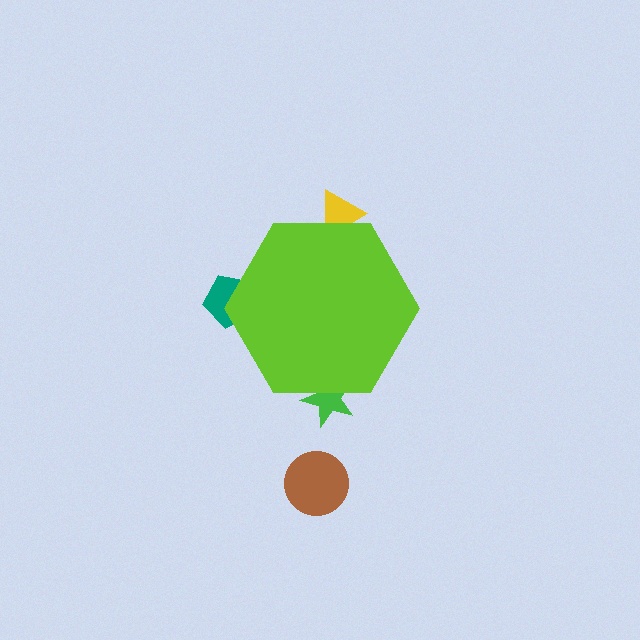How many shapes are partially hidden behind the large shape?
3 shapes are partially hidden.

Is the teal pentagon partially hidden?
Yes, the teal pentagon is partially hidden behind the lime hexagon.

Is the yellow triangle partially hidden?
Yes, the yellow triangle is partially hidden behind the lime hexagon.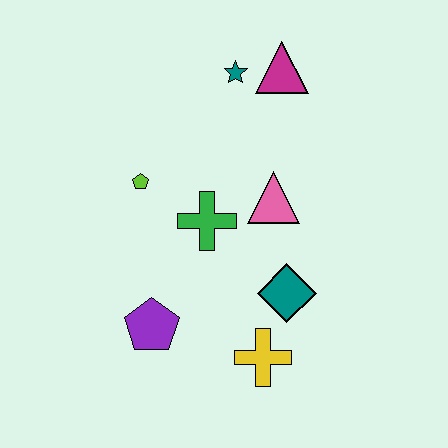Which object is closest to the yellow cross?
The teal diamond is closest to the yellow cross.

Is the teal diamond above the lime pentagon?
No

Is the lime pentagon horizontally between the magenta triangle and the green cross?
No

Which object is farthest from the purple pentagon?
The magenta triangle is farthest from the purple pentagon.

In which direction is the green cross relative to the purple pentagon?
The green cross is above the purple pentagon.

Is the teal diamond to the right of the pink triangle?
Yes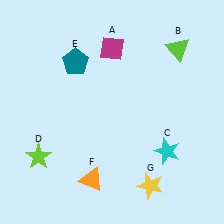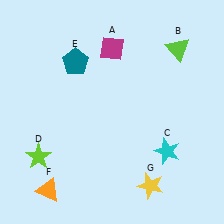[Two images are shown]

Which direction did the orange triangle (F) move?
The orange triangle (F) moved left.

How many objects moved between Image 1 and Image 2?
1 object moved between the two images.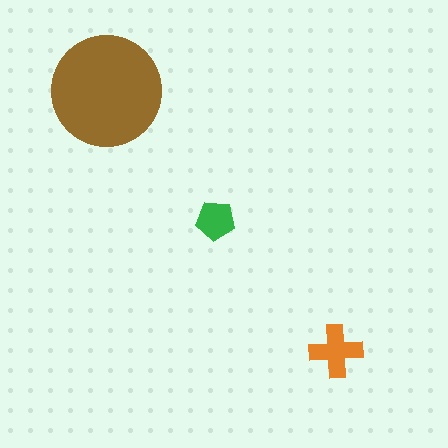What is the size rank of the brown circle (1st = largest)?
1st.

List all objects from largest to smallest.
The brown circle, the orange cross, the green pentagon.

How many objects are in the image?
There are 3 objects in the image.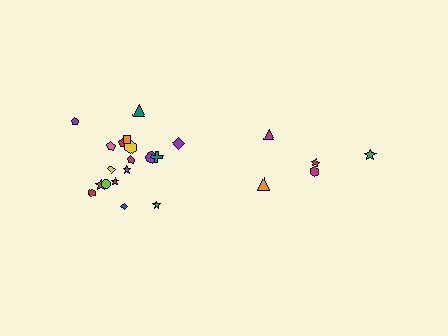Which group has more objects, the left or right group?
The left group.